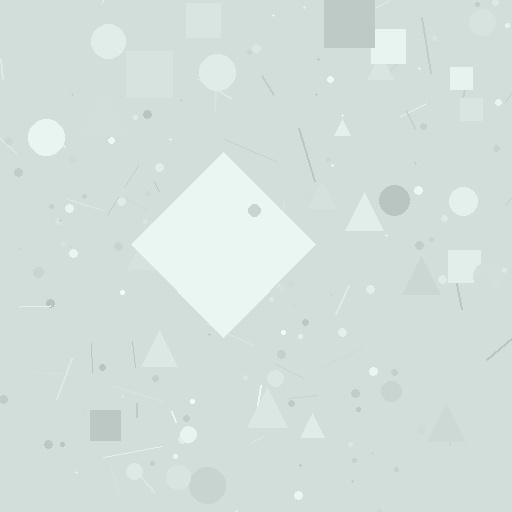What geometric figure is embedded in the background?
A diamond is embedded in the background.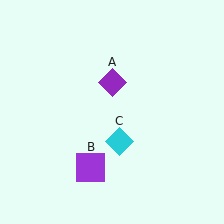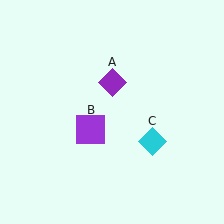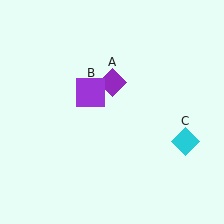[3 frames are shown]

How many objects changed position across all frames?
2 objects changed position: purple square (object B), cyan diamond (object C).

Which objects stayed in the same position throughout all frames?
Purple diamond (object A) remained stationary.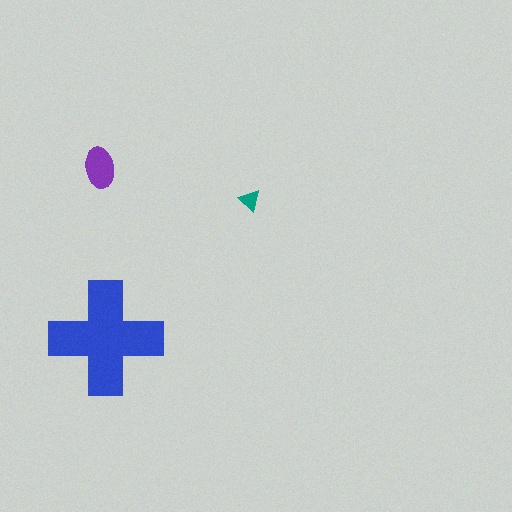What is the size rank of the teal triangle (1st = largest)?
3rd.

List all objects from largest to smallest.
The blue cross, the purple ellipse, the teal triangle.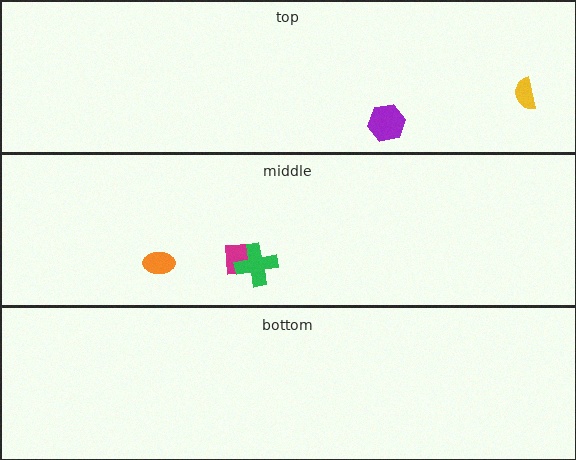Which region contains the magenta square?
The middle region.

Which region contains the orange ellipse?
The middle region.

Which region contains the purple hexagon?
The top region.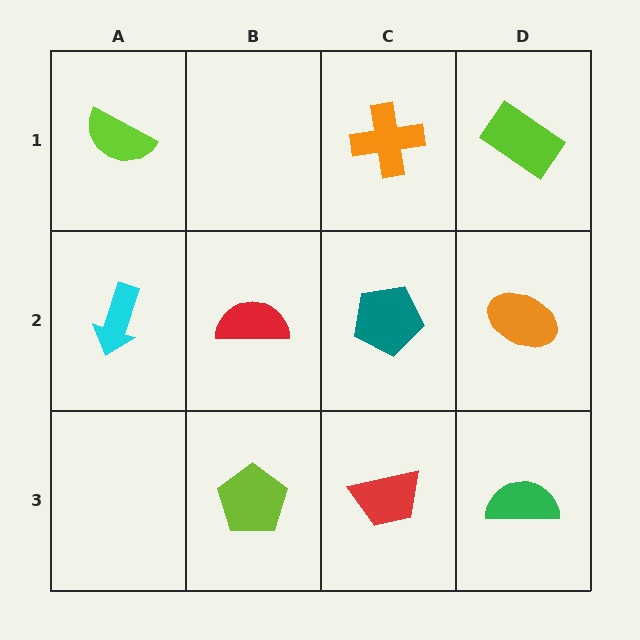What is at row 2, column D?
An orange ellipse.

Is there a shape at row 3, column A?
No, that cell is empty.